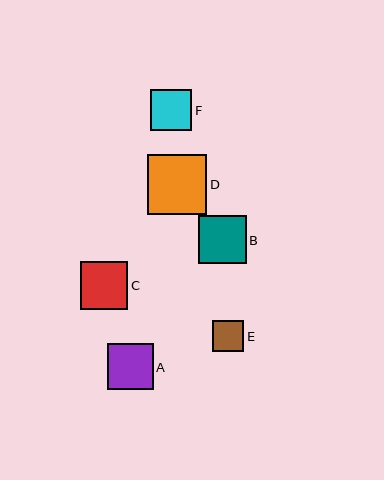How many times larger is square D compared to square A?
Square D is approximately 1.3 times the size of square A.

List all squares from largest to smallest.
From largest to smallest: D, B, C, A, F, E.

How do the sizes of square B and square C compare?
Square B and square C are approximately the same size.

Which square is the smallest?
Square E is the smallest with a size of approximately 31 pixels.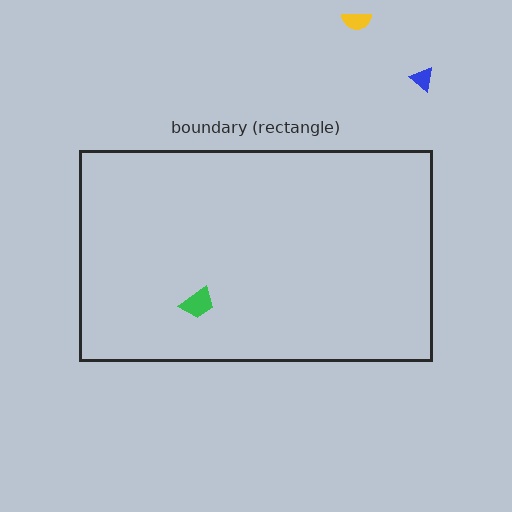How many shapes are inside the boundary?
1 inside, 2 outside.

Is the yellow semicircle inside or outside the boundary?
Outside.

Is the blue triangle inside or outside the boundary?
Outside.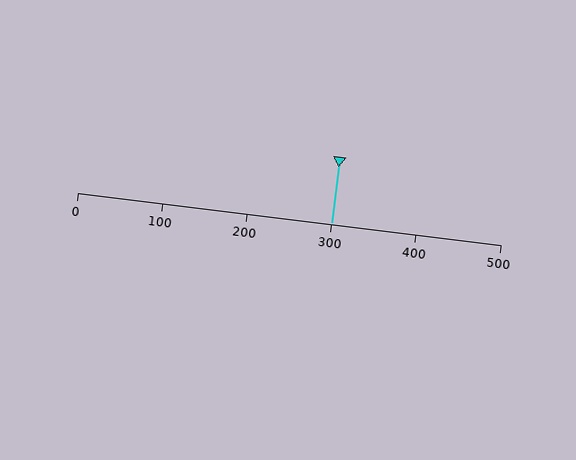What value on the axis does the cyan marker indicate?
The marker indicates approximately 300.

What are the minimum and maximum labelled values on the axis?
The axis runs from 0 to 500.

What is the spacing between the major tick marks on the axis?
The major ticks are spaced 100 apart.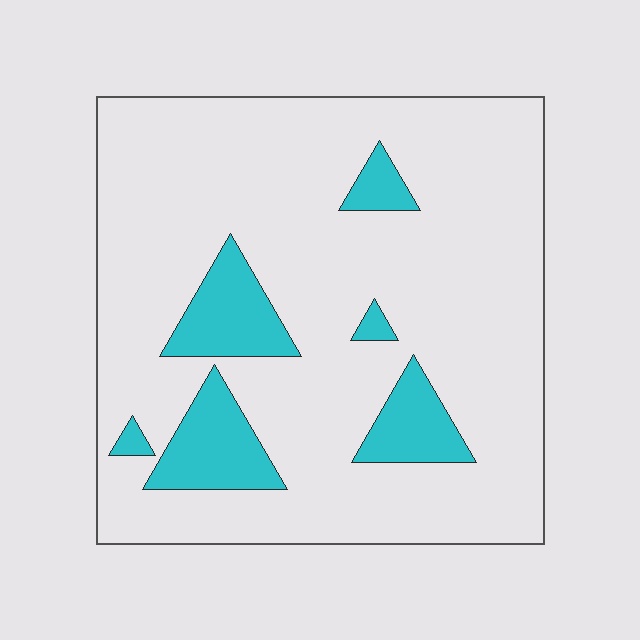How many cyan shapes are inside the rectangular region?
6.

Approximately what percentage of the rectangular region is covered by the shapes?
Approximately 15%.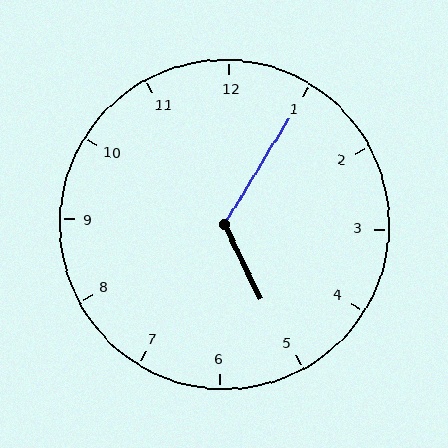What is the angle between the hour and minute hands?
Approximately 122 degrees.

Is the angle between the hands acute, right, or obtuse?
It is obtuse.